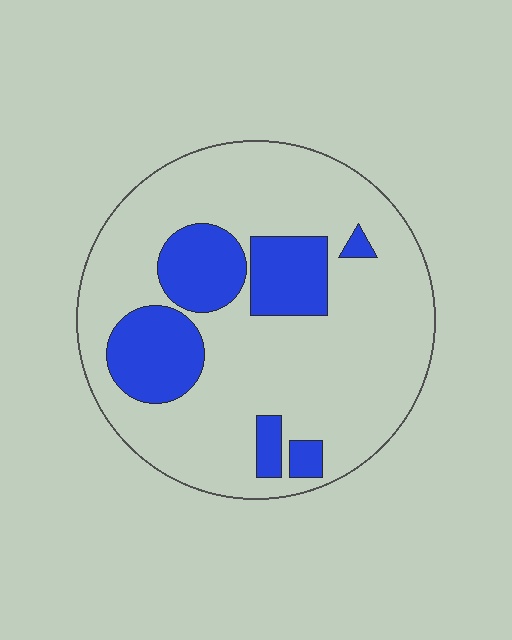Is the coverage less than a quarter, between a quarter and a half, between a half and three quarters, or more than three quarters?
Less than a quarter.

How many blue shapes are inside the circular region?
6.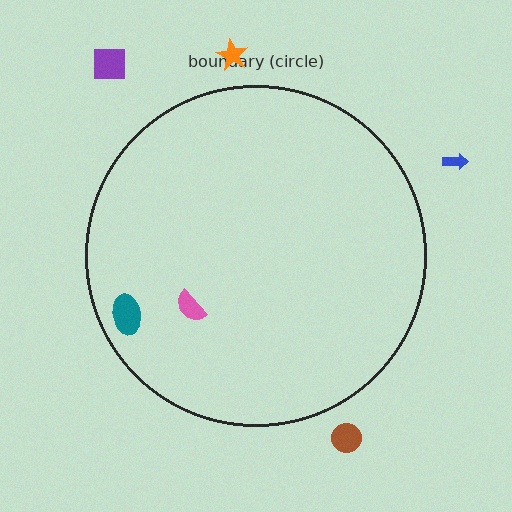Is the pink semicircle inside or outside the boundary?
Inside.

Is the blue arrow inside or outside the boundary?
Outside.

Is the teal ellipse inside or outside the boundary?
Inside.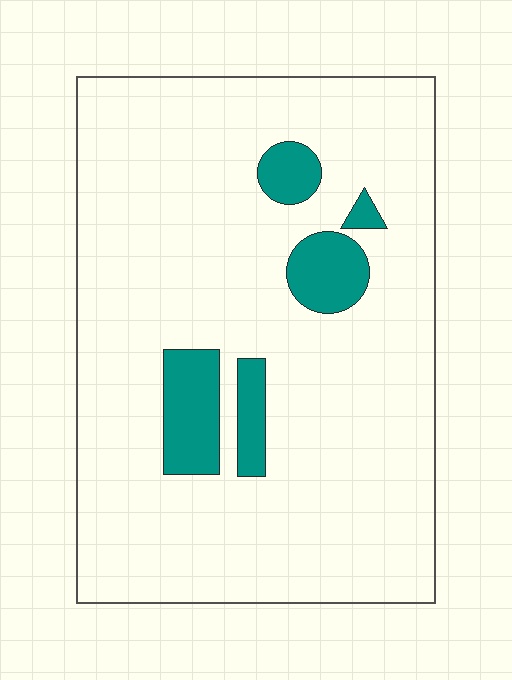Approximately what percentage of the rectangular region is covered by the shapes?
Approximately 10%.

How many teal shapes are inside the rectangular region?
5.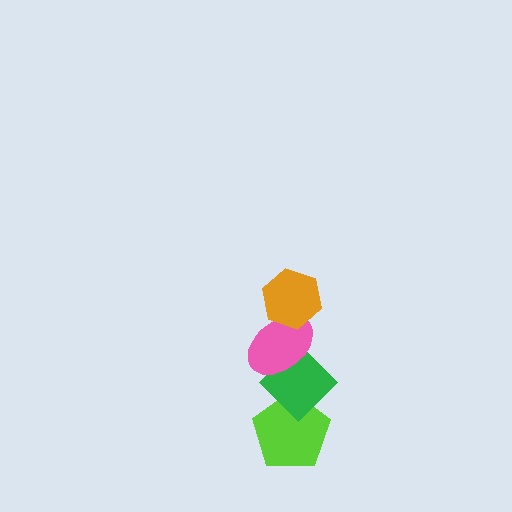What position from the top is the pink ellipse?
The pink ellipse is 2nd from the top.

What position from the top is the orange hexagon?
The orange hexagon is 1st from the top.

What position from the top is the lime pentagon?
The lime pentagon is 4th from the top.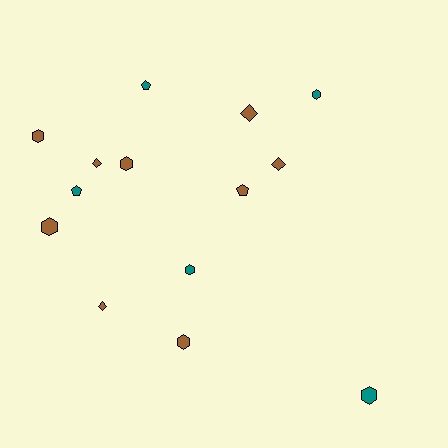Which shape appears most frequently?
Hexagon, with 7 objects.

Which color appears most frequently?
Brown, with 9 objects.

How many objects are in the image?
There are 14 objects.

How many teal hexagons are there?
There are 3 teal hexagons.